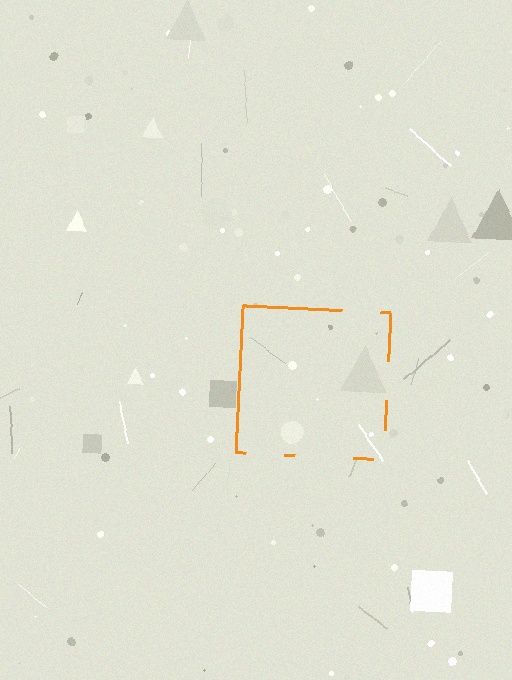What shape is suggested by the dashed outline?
The dashed outline suggests a square.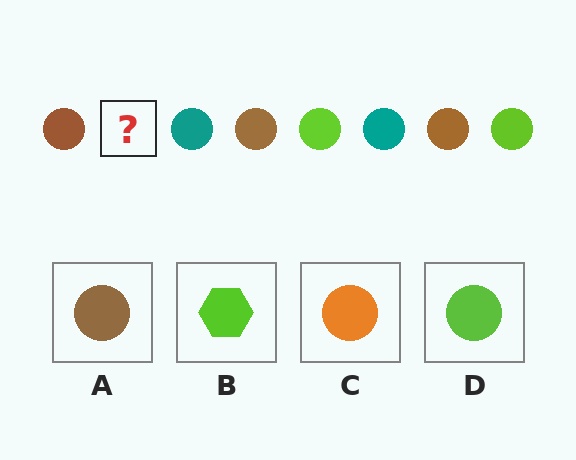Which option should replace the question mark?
Option D.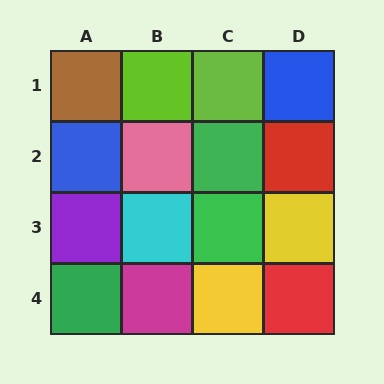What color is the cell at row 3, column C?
Green.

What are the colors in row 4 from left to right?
Green, magenta, yellow, red.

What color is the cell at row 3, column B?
Cyan.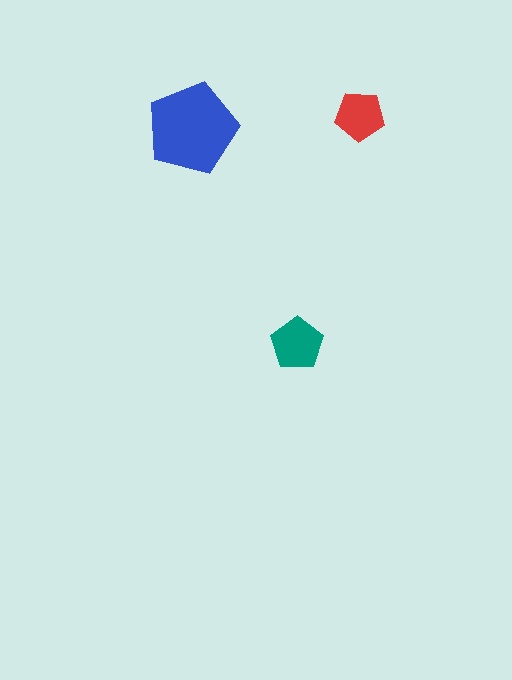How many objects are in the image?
There are 3 objects in the image.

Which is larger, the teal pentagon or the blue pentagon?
The blue one.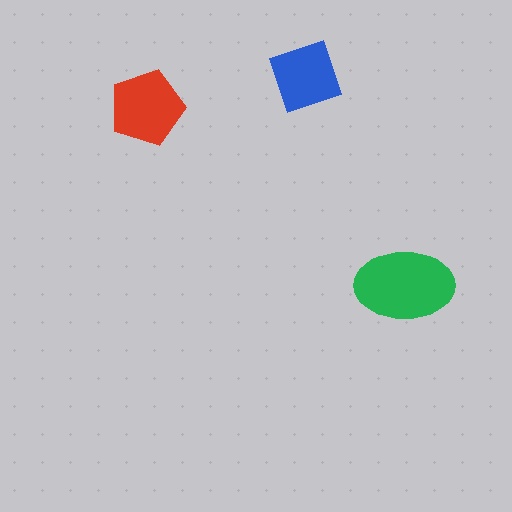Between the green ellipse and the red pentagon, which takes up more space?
The green ellipse.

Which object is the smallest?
The blue diamond.